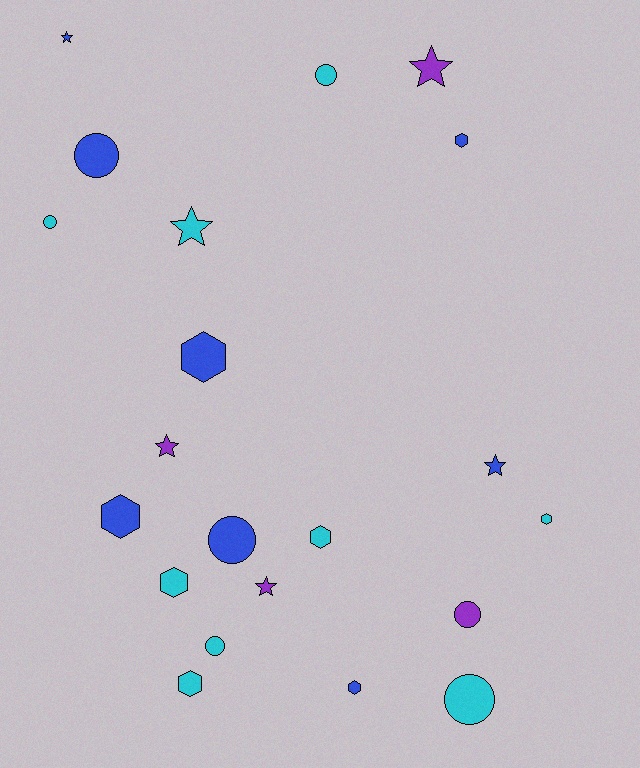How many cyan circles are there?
There are 4 cyan circles.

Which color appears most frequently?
Cyan, with 9 objects.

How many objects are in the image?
There are 21 objects.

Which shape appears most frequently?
Hexagon, with 8 objects.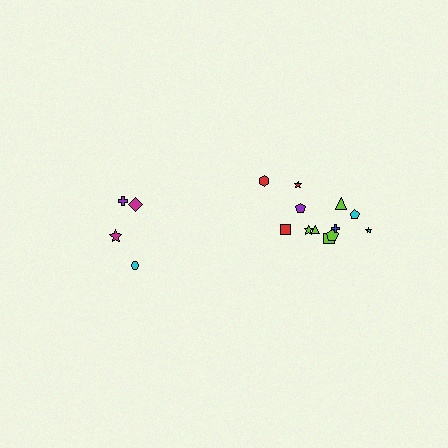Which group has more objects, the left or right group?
The right group.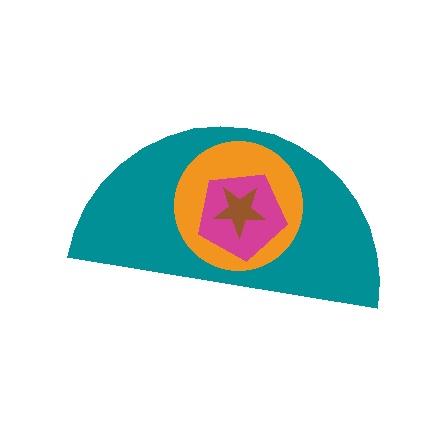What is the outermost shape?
The teal semicircle.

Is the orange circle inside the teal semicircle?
Yes.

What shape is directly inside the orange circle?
The magenta pentagon.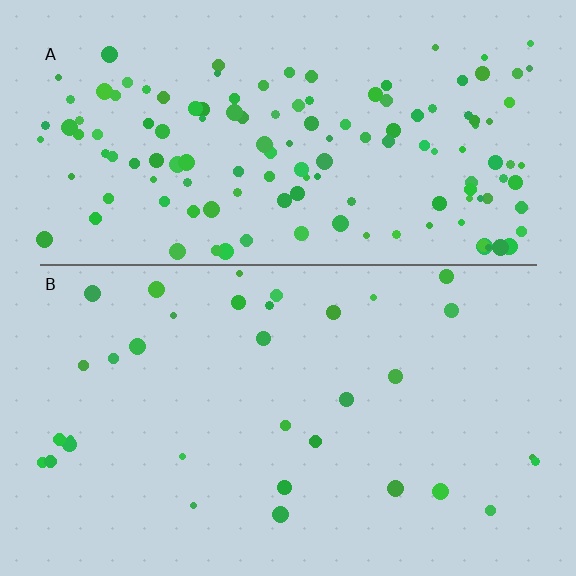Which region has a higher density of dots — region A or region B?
A (the top).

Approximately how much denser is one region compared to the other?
Approximately 4.2× — region A over region B.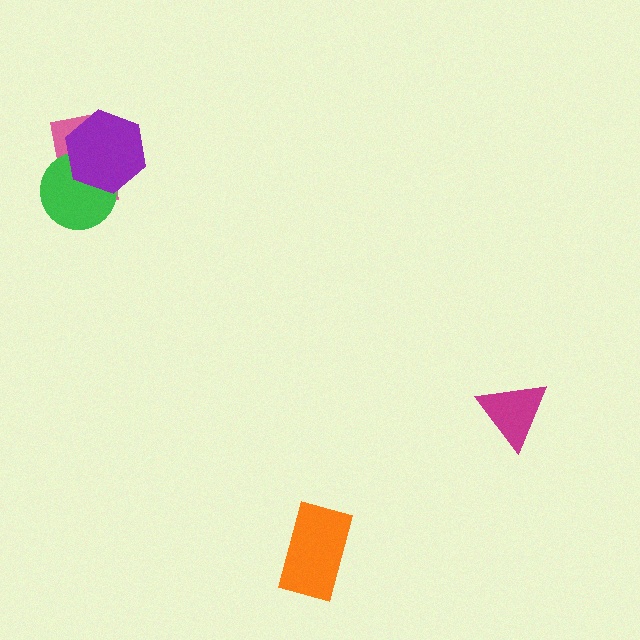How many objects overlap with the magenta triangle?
0 objects overlap with the magenta triangle.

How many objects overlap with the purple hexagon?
2 objects overlap with the purple hexagon.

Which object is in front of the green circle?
The purple hexagon is in front of the green circle.